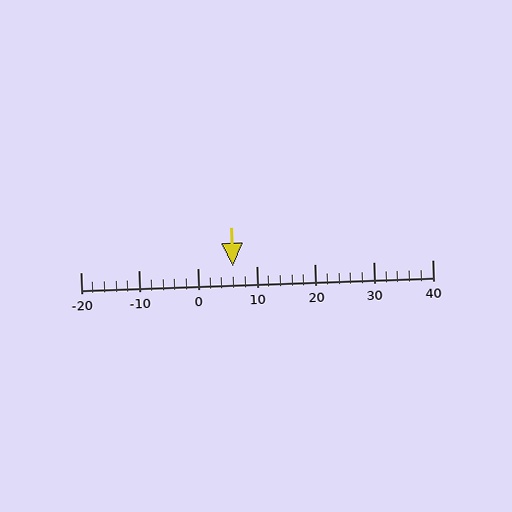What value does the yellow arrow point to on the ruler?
The yellow arrow points to approximately 6.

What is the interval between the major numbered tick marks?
The major tick marks are spaced 10 units apart.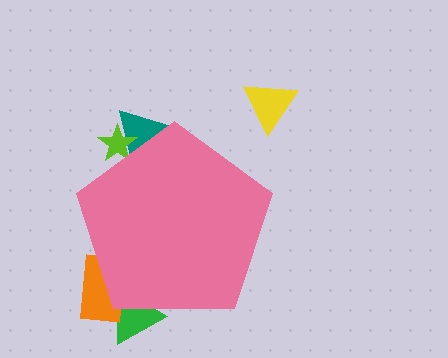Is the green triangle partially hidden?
Yes, the green triangle is partially hidden behind the pink pentagon.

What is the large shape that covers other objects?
A pink pentagon.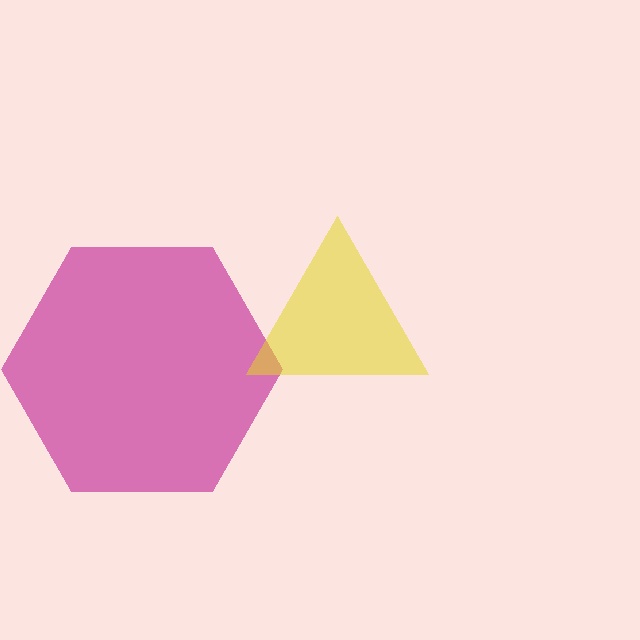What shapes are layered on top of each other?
The layered shapes are: a magenta hexagon, a yellow triangle.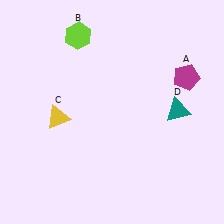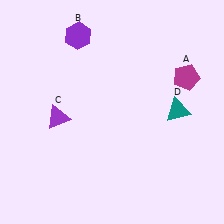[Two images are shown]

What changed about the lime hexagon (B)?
In Image 1, B is lime. In Image 2, it changed to purple.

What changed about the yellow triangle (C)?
In Image 1, C is yellow. In Image 2, it changed to purple.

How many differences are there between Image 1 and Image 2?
There are 2 differences between the two images.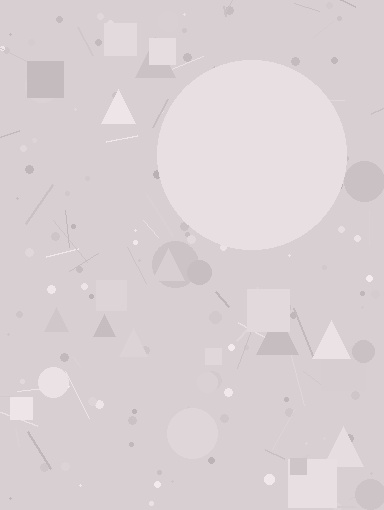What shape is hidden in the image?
A circle is hidden in the image.